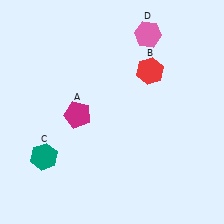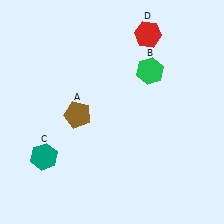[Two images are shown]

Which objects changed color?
A changed from magenta to brown. B changed from red to green. D changed from pink to red.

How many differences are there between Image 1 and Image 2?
There are 3 differences between the two images.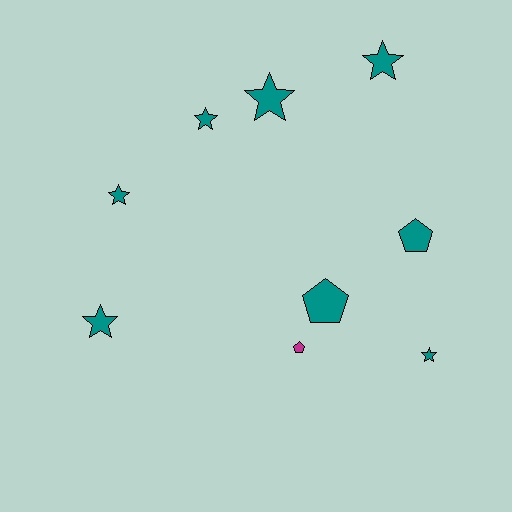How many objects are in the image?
There are 9 objects.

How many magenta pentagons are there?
There is 1 magenta pentagon.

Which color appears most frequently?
Teal, with 8 objects.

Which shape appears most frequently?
Star, with 6 objects.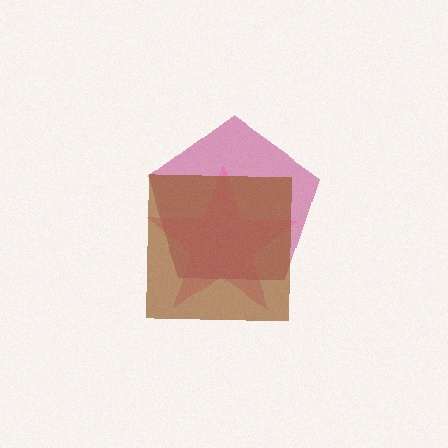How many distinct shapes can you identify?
There are 3 distinct shapes: a magenta pentagon, a pink star, a brown square.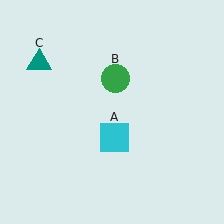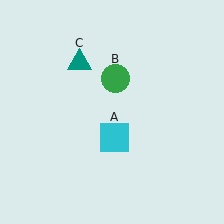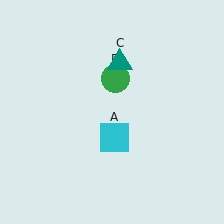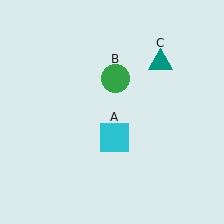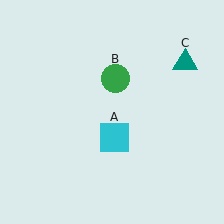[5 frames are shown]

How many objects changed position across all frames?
1 object changed position: teal triangle (object C).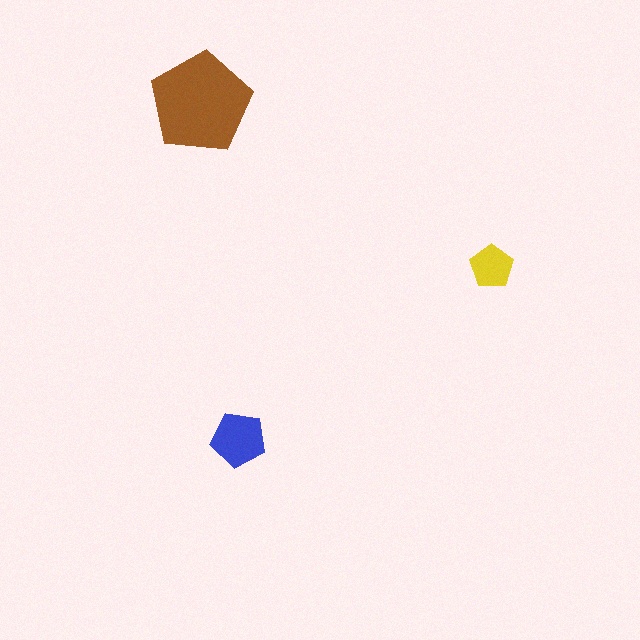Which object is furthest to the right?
The yellow pentagon is rightmost.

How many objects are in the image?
There are 3 objects in the image.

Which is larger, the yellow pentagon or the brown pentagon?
The brown one.